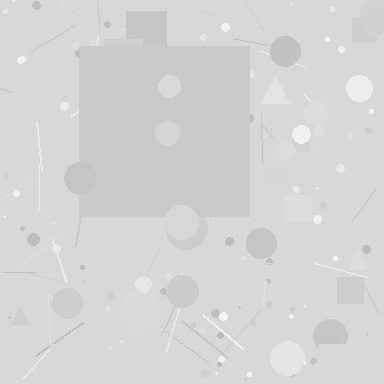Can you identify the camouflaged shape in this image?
The camouflaged shape is a square.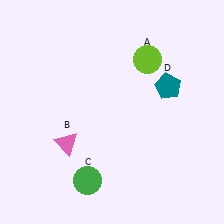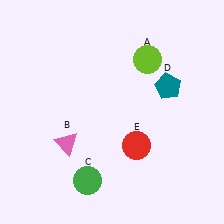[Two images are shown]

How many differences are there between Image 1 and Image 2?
There is 1 difference between the two images.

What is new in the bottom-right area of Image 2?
A red circle (E) was added in the bottom-right area of Image 2.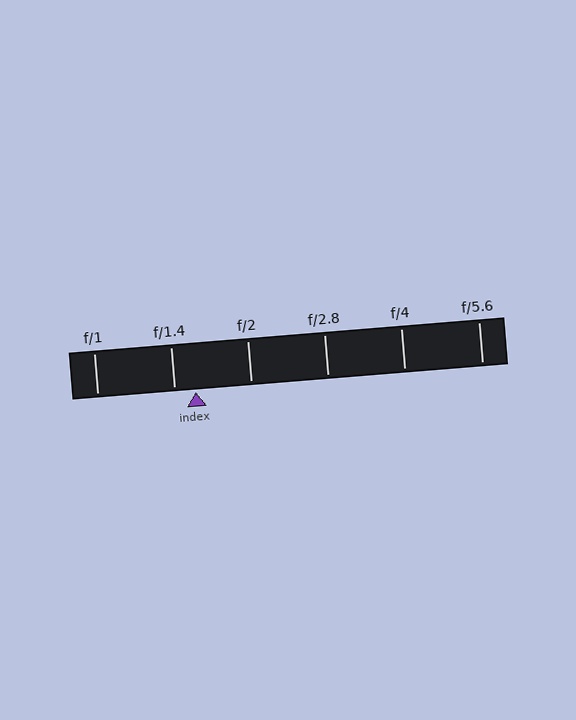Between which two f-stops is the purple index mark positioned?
The index mark is between f/1.4 and f/2.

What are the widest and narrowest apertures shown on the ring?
The widest aperture shown is f/1 and the narrowest is f/5.6.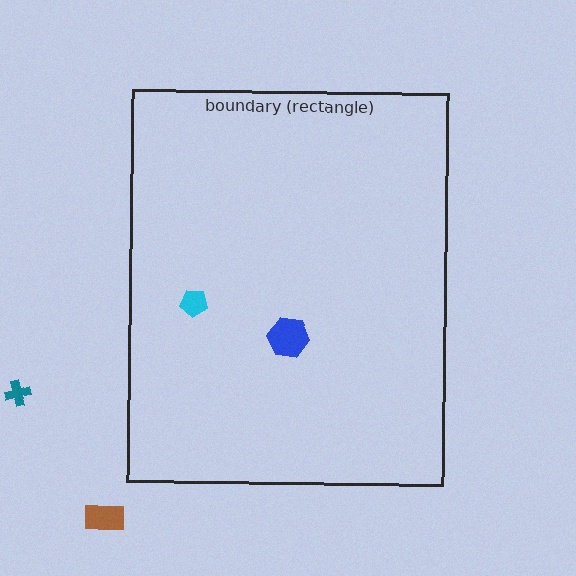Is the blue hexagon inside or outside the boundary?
Inside.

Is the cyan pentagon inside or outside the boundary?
Inside.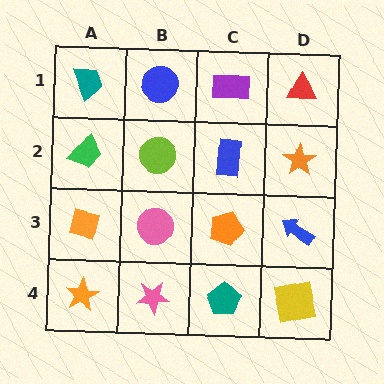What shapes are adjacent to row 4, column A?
An orange diamond (row 3, column A), a pink star (row 4, column B).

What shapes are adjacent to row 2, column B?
A blue circle (row 1, column B), a pink circle (row 3, column B), a green trapezoid (row 2, column A), a blue rectangle (row 2, column C).